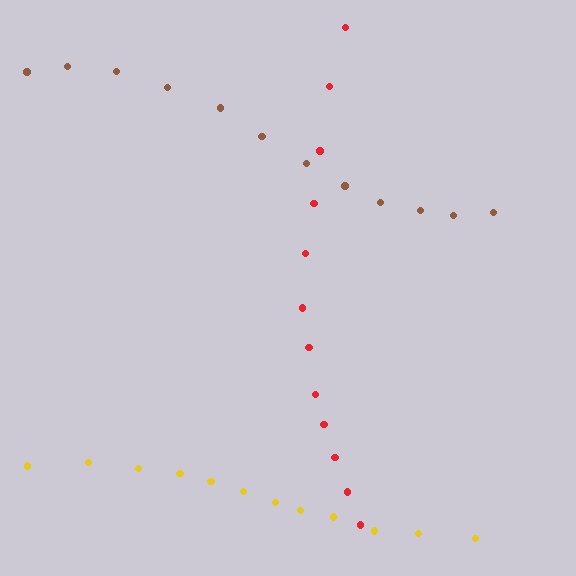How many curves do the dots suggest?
There are 3 distinct paths.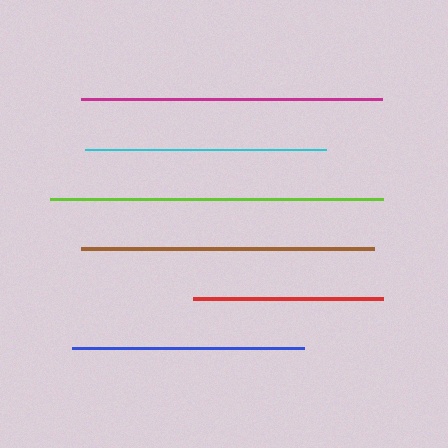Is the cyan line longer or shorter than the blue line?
The cyan line is longer than the blue line.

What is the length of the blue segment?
The blue segment is approximately 231 pixels long.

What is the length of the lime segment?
The lime segment is approximately 333 pixels long.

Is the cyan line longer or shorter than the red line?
The cyan line is longer than the red line.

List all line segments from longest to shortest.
From longest to shortest: lime, magenta, brown, cyan, blue, red.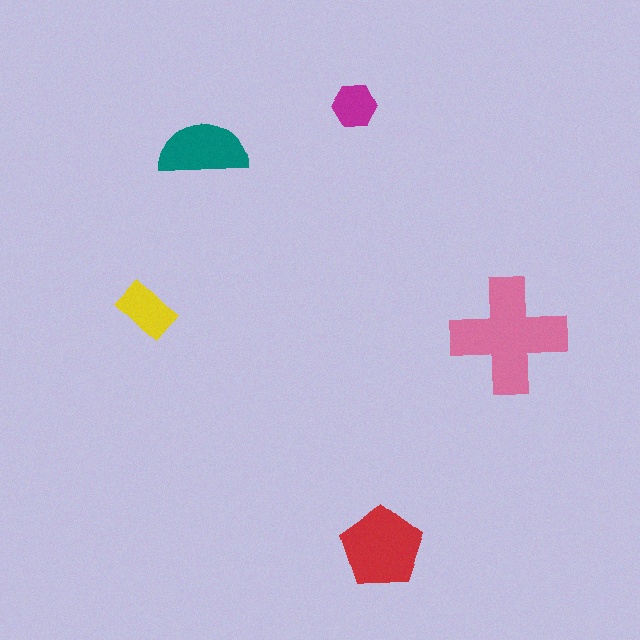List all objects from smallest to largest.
The magenta hexagon, the yellow rectangle, the teal semicircle, the red pentagon, the pink cross.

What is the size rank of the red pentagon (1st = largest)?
2nd.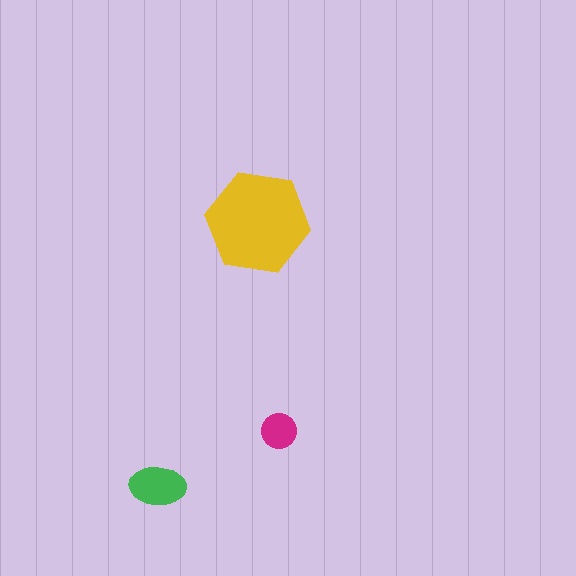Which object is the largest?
The yellow hexagon.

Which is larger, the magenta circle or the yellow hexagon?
The yellow hexagon.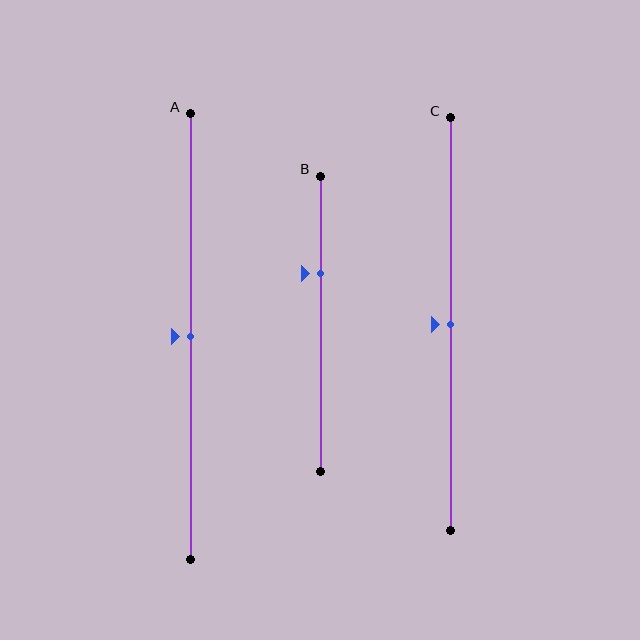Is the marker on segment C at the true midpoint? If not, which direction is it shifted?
Yes, the marker on segment C is at the true midpoint.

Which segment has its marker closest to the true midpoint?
Segment A has its marker closest to the true midpoint.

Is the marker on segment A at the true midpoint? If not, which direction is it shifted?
Yes, the marker on segment A is at the true midpoint.